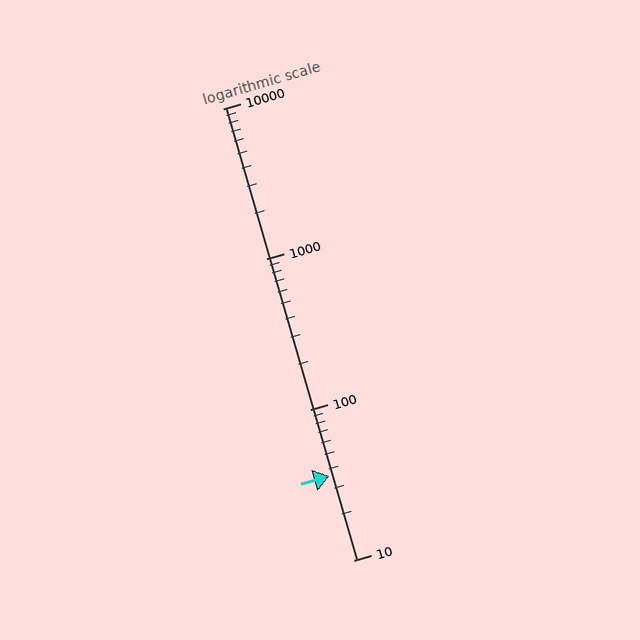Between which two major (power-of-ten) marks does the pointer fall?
The pointer is between 10 and 100.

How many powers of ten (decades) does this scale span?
The scale spans 3 decades, from 10 to 10000.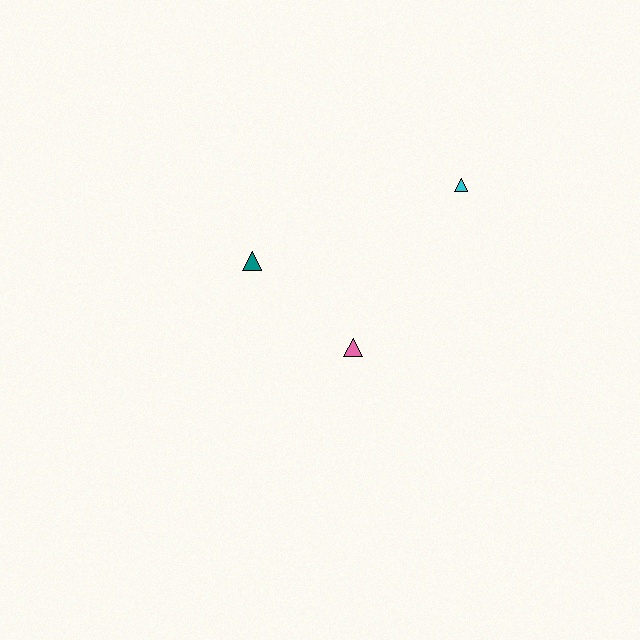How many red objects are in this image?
There are no red objects.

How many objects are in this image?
There are 3 objects.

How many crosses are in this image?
There are no crosses.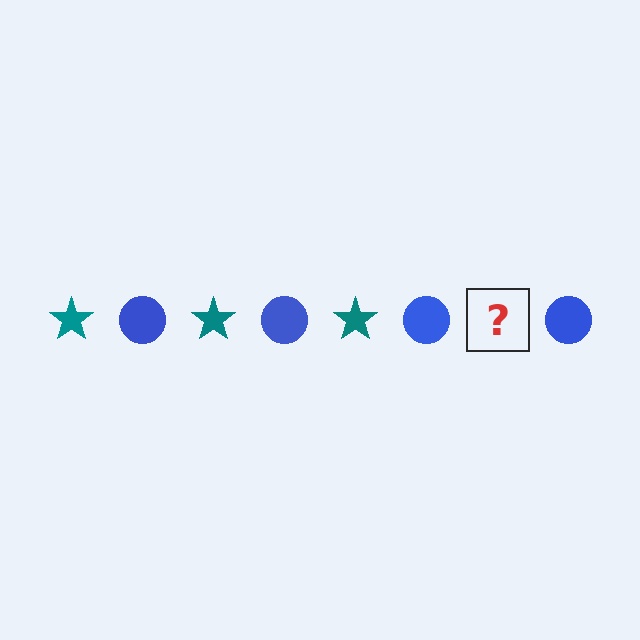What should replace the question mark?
The question mark should be replaced with a teal star.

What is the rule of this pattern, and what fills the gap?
The rule is that the pattern alternates between teal star and blue circle. The gap should be filled with a teal star.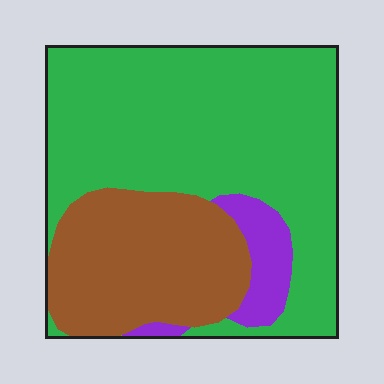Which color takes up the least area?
Purple, at roughly 10%.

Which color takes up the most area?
Green, at roughly 65%.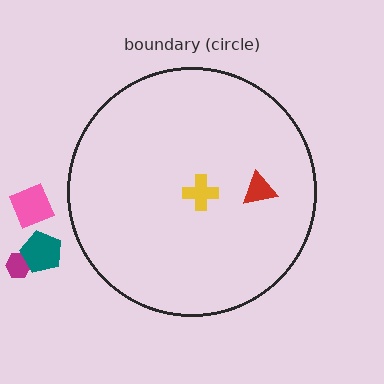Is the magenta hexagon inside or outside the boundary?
Outside.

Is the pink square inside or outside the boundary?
Outside.